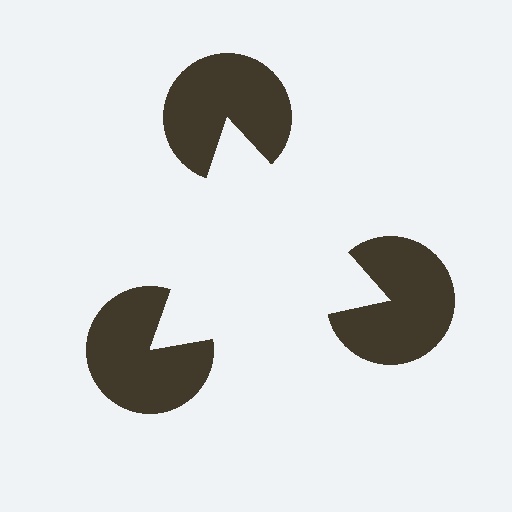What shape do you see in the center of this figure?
An illusory triangle — its edges are inferred from the aligned wedge cuts in the pac-man discs, not physically drawn.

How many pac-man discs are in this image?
There are 3 — one at each vertex of the illusory triangle.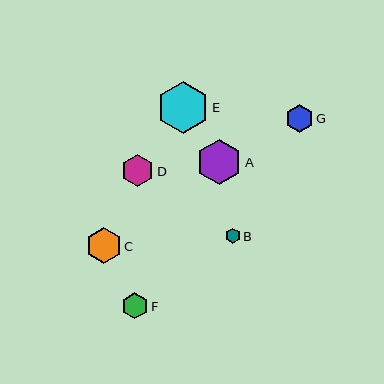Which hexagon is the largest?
Hexagon E is the largest with a size of approximately 52 pixels.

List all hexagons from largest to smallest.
From largest to smallest: E, A, C, D, G, F, B.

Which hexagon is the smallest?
Hexagon B is the smallest with a size of approximately 15 pixels.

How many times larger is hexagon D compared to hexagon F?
Hexagon D is approximately 1.3 times the size of hexagon F.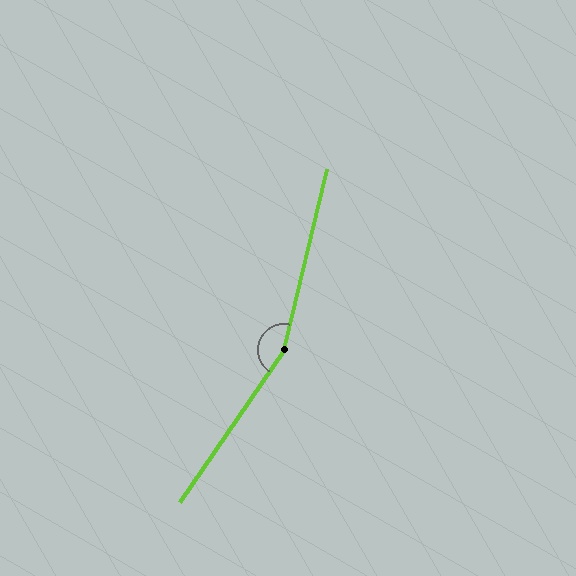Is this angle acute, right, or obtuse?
It is obtuse.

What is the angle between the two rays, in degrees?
Approximately 159 degrees.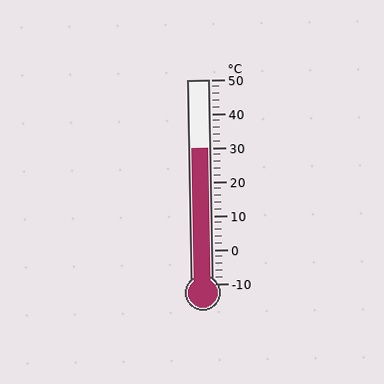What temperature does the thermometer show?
The thermometer shows approximately 30°C.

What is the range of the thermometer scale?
The thermometer scale ranges from -10°C to 50°C.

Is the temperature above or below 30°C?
The temperature is at 30°C.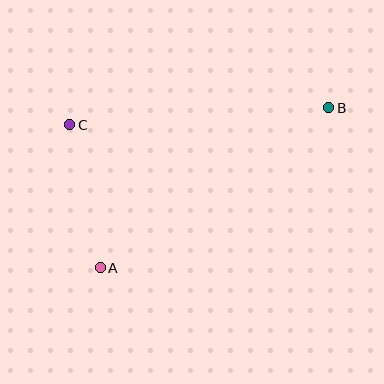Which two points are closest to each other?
Points A and C are closest to each other.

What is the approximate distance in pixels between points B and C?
The distance between B and C is approximately 260 pixels.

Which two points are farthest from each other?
Points A and B are farthest from each other.